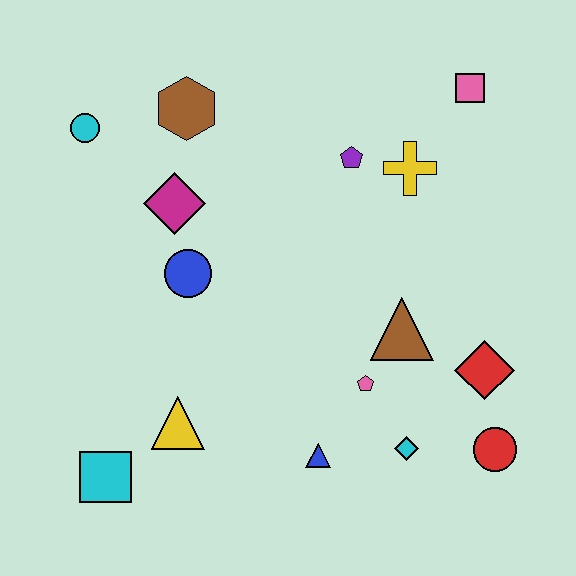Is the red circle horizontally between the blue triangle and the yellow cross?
No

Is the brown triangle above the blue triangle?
Yes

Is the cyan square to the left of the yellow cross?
Yes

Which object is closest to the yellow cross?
The purple pentagon is closest to the yellow cross.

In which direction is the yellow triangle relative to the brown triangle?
The yellow triangle is to the left of the brown triangle.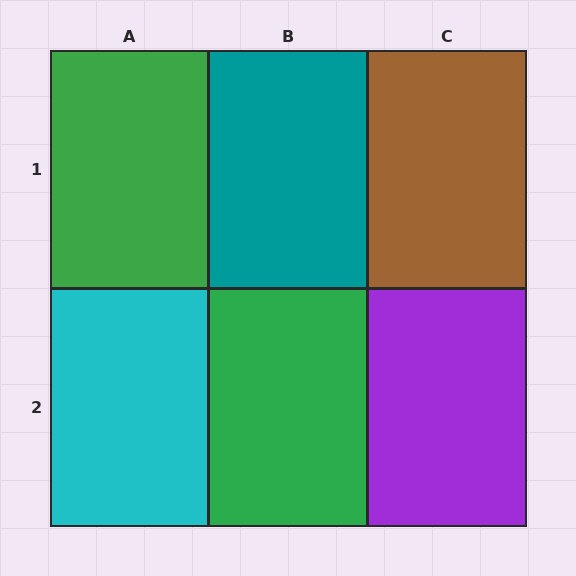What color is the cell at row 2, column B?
Green.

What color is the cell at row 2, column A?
Cyan.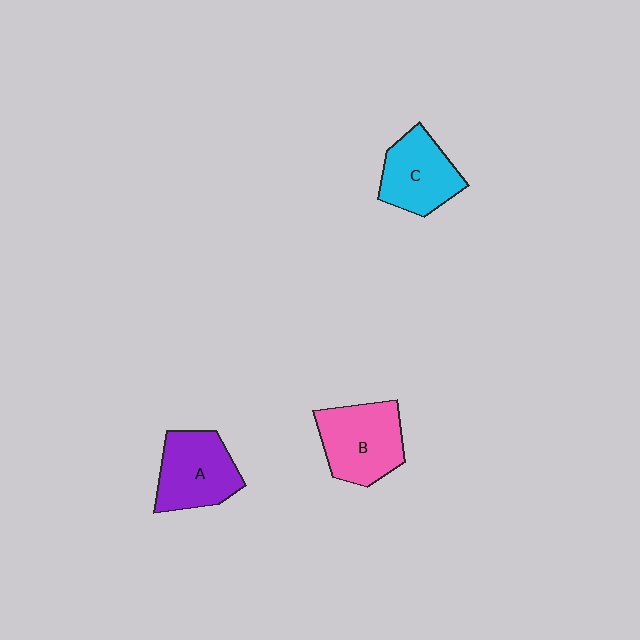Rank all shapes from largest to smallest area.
From largest to smallest: B (pink), A (purple), C (cyan).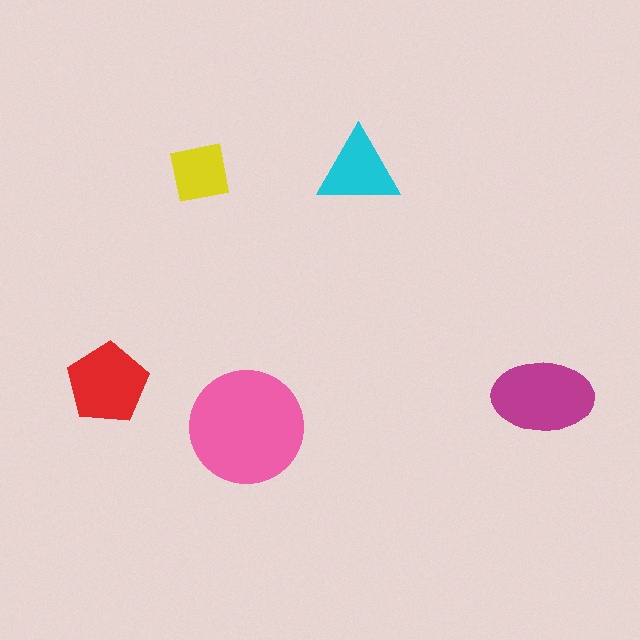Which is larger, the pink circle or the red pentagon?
The pink circle.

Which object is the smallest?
The yellow square.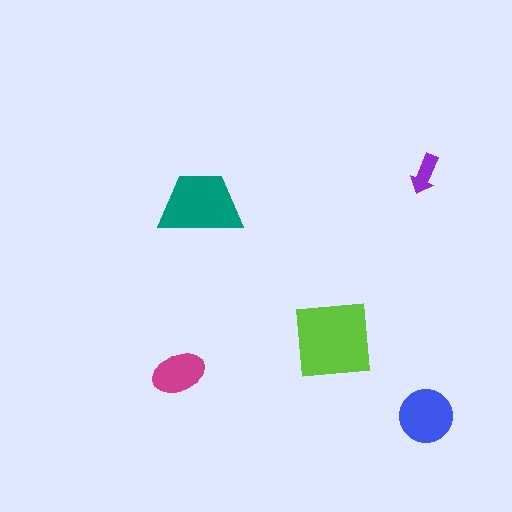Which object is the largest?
The lime square.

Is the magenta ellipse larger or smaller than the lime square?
Smaller.